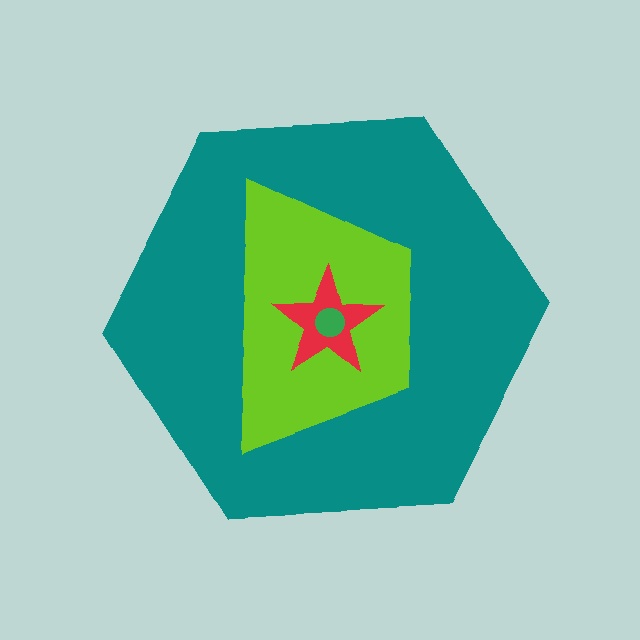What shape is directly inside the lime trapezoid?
The red star.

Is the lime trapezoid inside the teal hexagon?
Yes.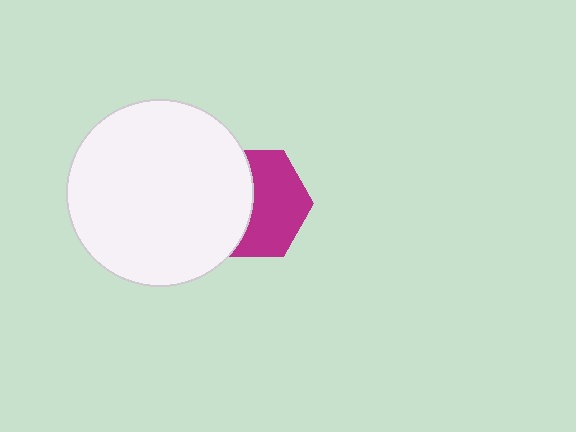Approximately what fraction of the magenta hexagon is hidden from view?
Roughly 45% of the magenta hexagon is hidden behind the white circle.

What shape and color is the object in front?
The object in front is a white circle.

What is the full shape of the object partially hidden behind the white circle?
The partially hidden object is a magenta hexagon.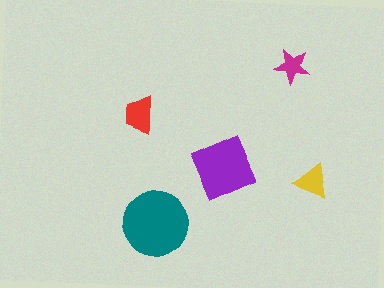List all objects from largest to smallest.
The teal circle, the purple diamond, the red trapezoid, the yellow triangle, the magenta star.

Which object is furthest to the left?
The red trapezoid is leftmost.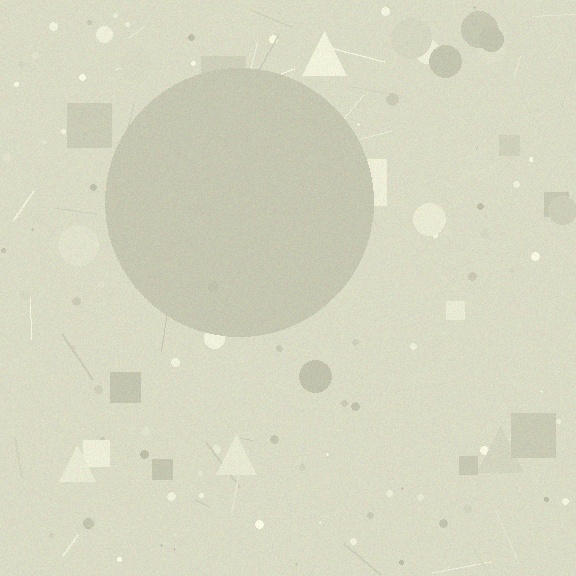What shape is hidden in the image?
A circle is hidden in the image.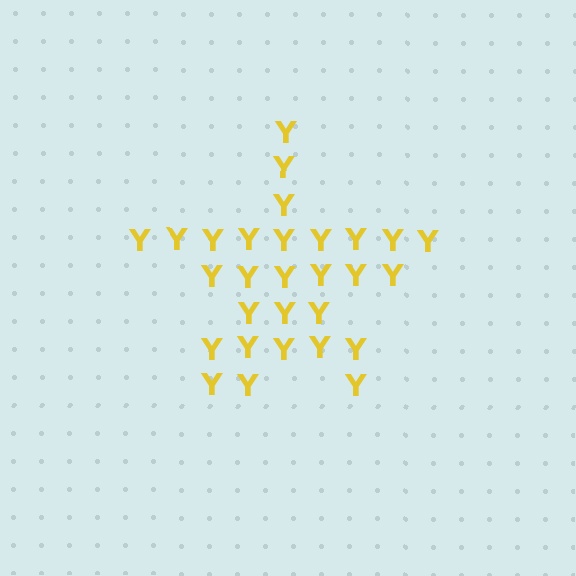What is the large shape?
The large shape is a star.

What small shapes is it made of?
It is made of small letter Y's.